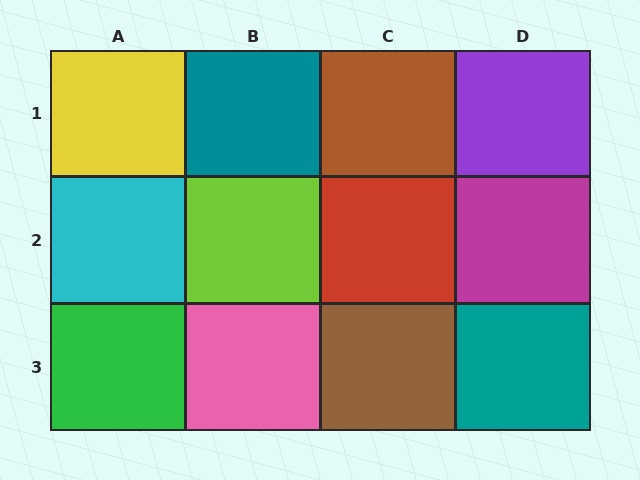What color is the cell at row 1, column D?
Purple.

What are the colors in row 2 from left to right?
Cyan, lime, red, magenta.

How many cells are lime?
1 cell is lime.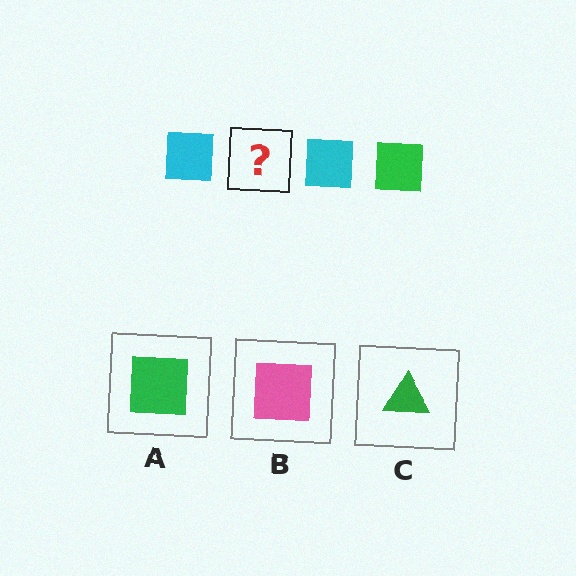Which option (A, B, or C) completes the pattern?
A.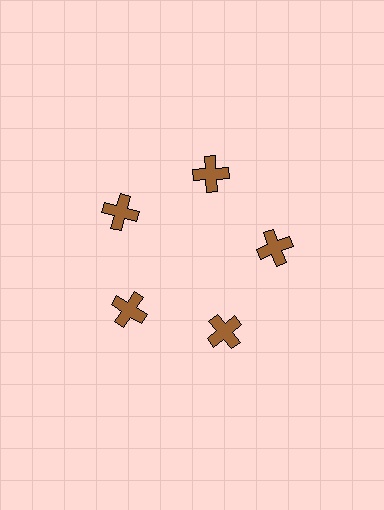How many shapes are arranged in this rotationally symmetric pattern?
There are 5 shapes, arranged in 5 groups of 1.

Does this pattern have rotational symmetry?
Yes, this pattern has 5-fold rotational symmetry. It looks the same after rotating 72 degrees around the center.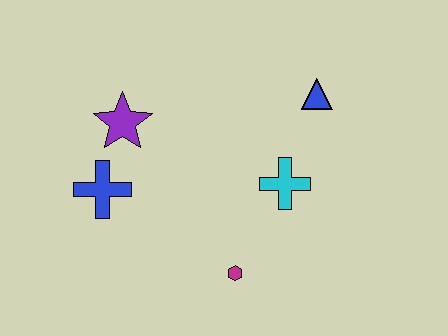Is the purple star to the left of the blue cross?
No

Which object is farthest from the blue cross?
The blue triangle is farthest from the blue cross.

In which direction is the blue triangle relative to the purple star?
The blue triangle is to the right of the purple star.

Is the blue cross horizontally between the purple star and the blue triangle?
No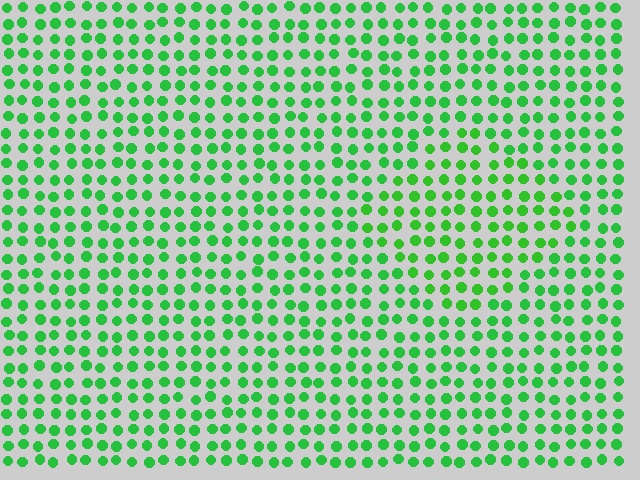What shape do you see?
I see a diamond.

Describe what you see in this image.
The image is filled with small green elements in a uniform arrangement. A diamond-shaped region is visible where the elements are tinted to a slightly different hue, forming a subtle color boundary.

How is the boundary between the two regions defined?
The boundary is defined purely by a slight shift in hue (about 13 degrees). Spacing, size, and orientation are identical on both sides.